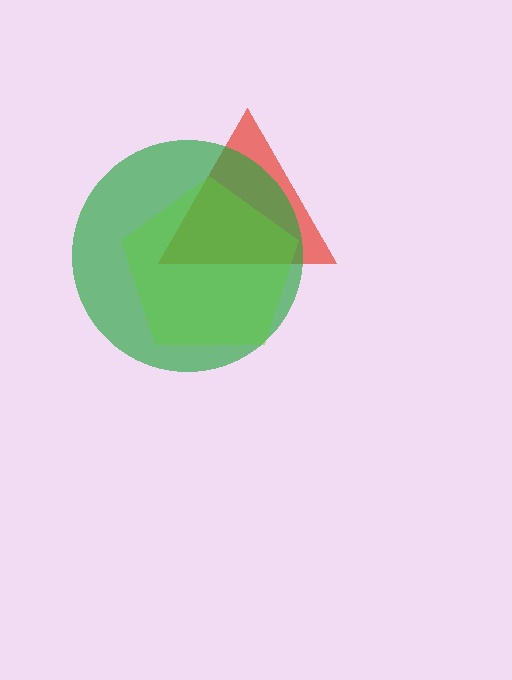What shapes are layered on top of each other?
The layered shapes are: a red triangle, a green circle, a lime pentagon.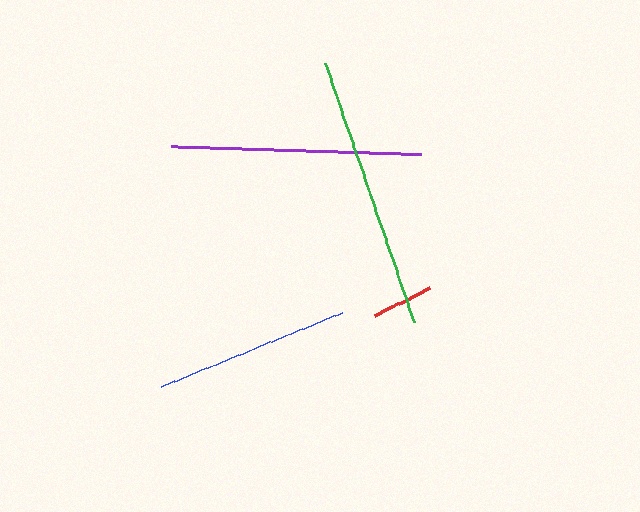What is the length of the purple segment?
The purple segment is approximately 250 pixels long.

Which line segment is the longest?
The green line is the longest at approximately 273 pixels.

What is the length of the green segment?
The green segment is approximately 273 pixels long.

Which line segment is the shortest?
The red line is the shortest at approximately 61 pixels.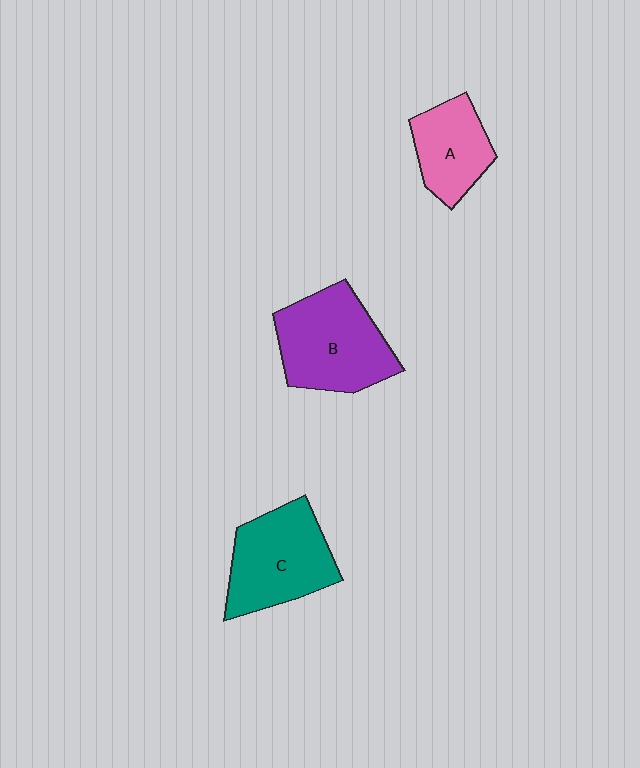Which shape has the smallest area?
Shape A (pink).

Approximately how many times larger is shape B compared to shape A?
Approximately 1.6 times.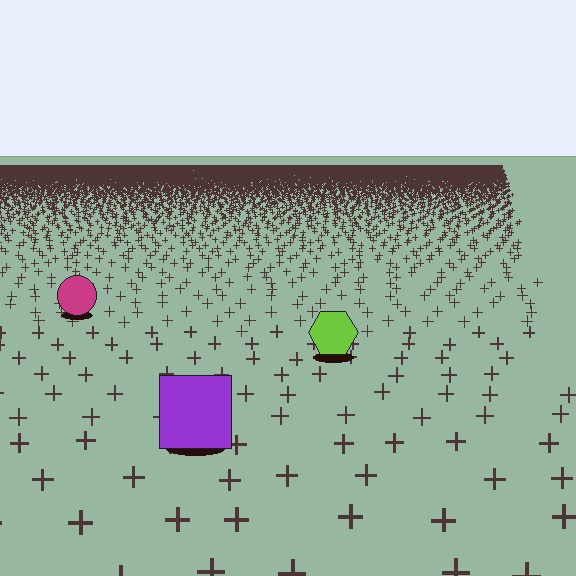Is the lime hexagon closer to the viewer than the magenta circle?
Yes. The lime hexagon is closer — you can tell from the texture gradient: the ground texture is coarser near it.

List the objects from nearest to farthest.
From nearest to farthest: the purple square, the lime hexagon, the magenta circle.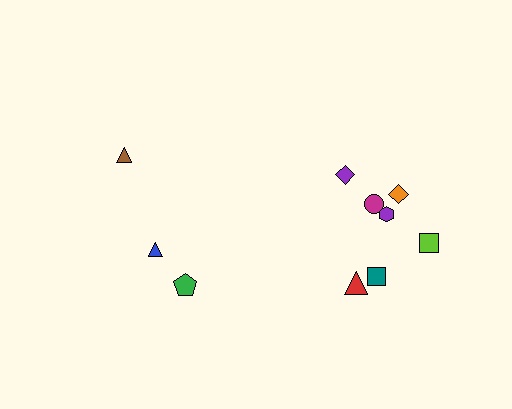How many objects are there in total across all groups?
There are 10 objects.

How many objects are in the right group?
There are 7 objects.